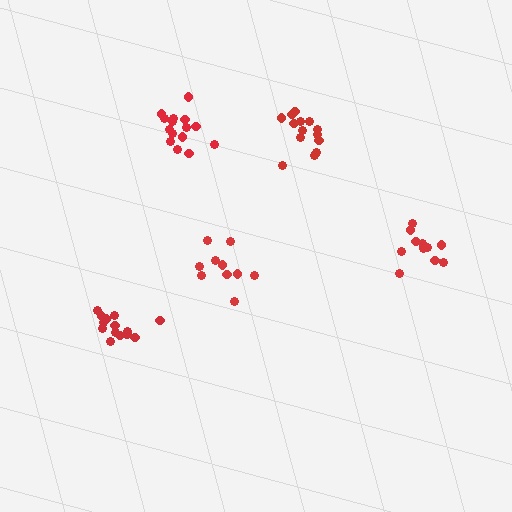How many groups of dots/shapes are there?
There are 5 groups.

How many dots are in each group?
Group 1: 11 dots, Group 2: 10 dots, Group 3: 15 dots, Group 4: 14 dots, Group 5: 14 dots (64 total).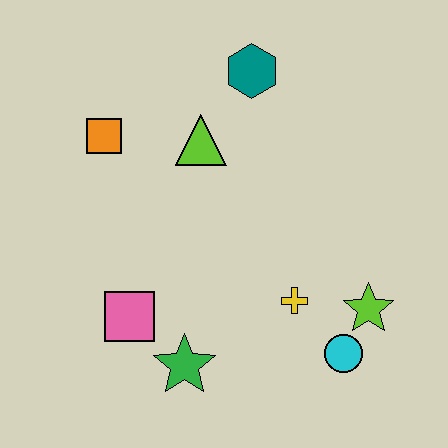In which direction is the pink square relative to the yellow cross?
The pink square is to the left of the yellow cross.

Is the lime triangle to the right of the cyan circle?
No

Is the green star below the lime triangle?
Yes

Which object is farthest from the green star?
The teal hexagon is farthest from the green star.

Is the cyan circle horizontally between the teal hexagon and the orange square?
No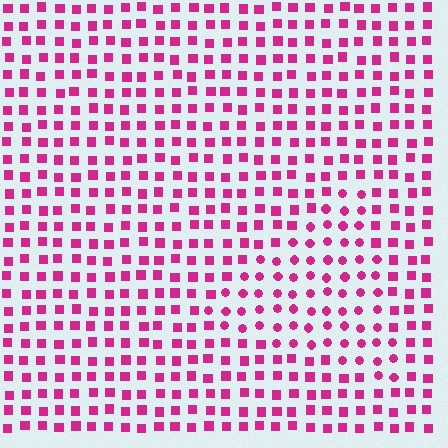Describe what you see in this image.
The image is filled with small magenta elements arranged in a uniform grid. A triangle-shaped region contains circles, while the surrounding area contains squares. The boundary is defined purely by the change in element shape.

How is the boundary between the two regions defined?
The boundary is defined by a change in element shape: circles inside vs. squares outside. All elements share the same color and spacing.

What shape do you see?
I see a triangle.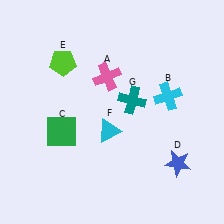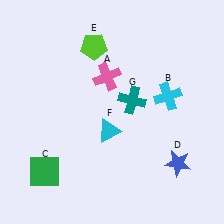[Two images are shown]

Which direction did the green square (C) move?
The green square (C) moved down.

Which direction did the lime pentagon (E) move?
The lime pentagon (E) moved right.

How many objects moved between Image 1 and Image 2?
2 objects moved between the two images.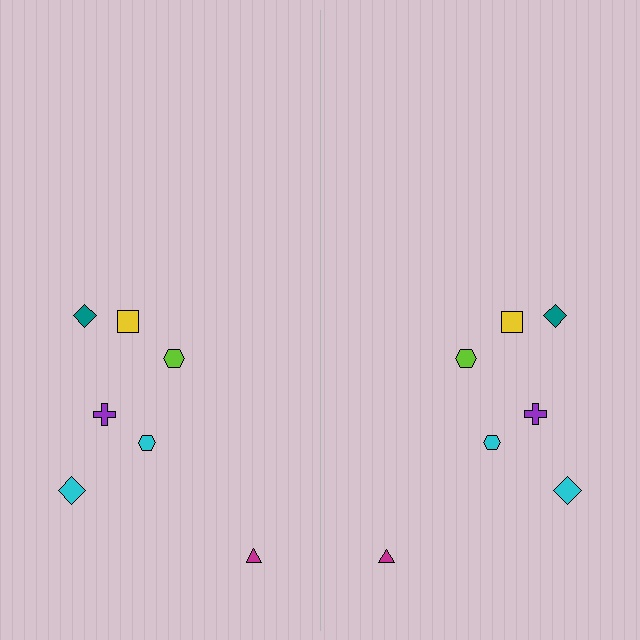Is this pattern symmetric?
Yes, this pattern has bilateral (reflection) symmetry.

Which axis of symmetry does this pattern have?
The pattern has a vertical axis of symmetry running through the center of the image.